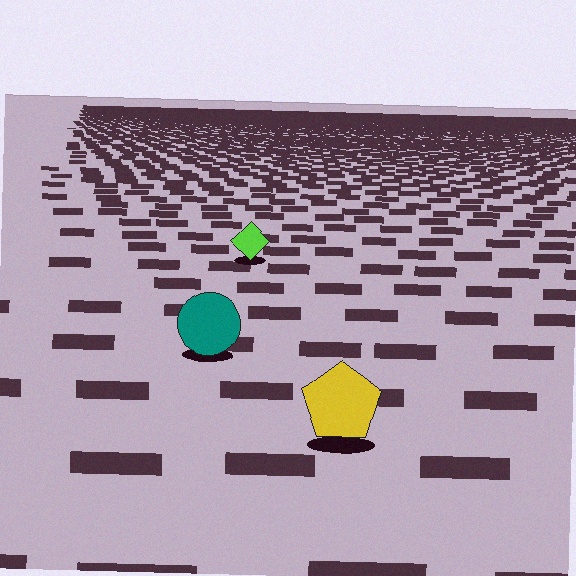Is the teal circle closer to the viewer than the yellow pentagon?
No. The yellow pentagon is closer — you can tell from the texture gradient: the ground texture is coarser near it.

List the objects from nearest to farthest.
From nearest to farthest: the yellow pentagon, the teal circle, the lime diamond.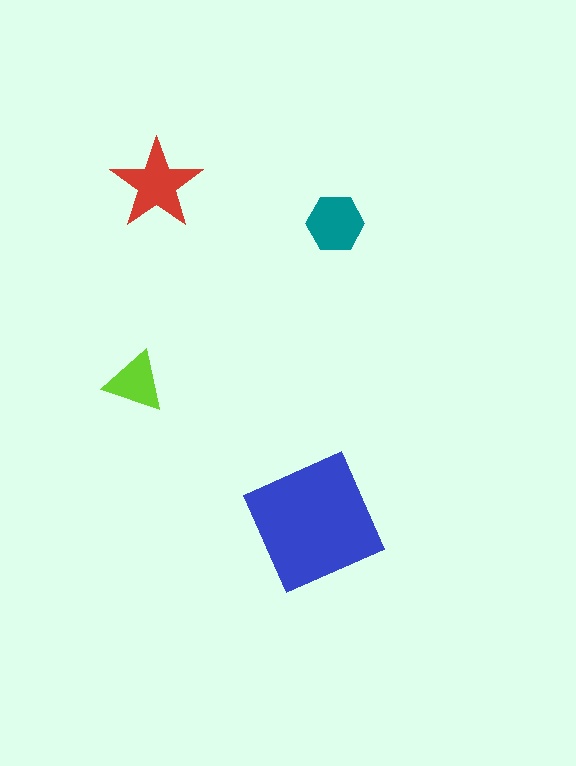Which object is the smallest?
The lime triangle.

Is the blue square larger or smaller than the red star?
Larger.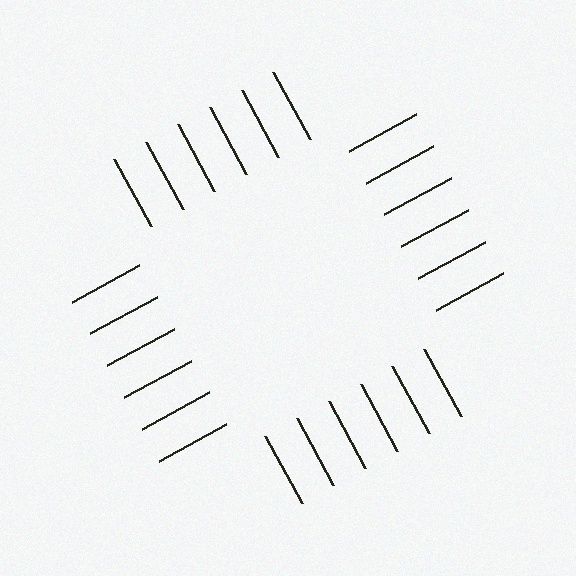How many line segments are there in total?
24 — 6 along each of the 4 edges.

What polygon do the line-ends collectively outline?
An illusory square — the line segments terminate on its edges but no continuous stroke is drawn.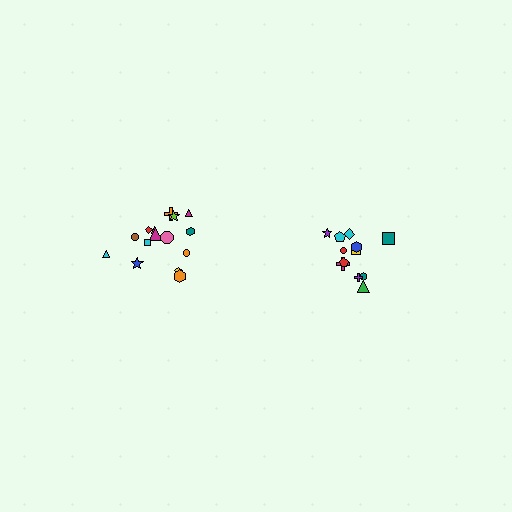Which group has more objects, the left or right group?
The left group.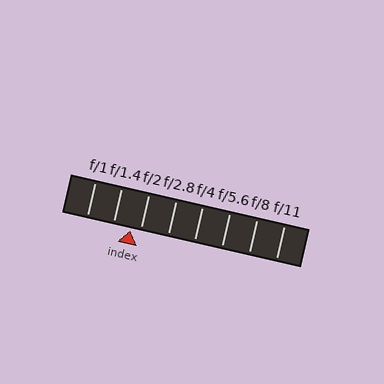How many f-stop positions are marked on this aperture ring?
There are 8 f-stop positions marked.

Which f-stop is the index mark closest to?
The index mark is closest to f/2.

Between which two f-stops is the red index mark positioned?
The index mark is between f/1.4 and f/2.